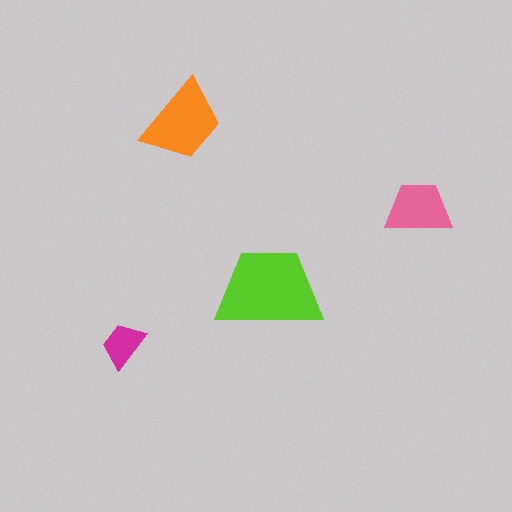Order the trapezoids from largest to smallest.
the lime one, the orange one, the pink one, the magenta one.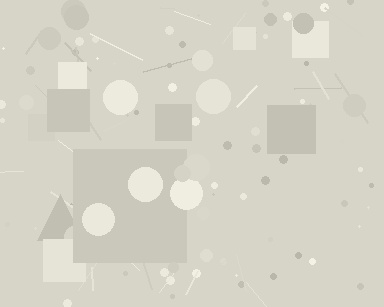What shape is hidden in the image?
A square is hidden in the image.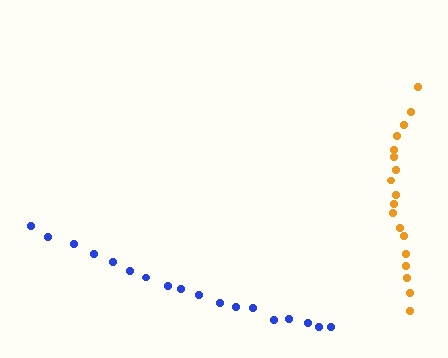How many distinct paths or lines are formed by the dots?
There are 2 distinct paths.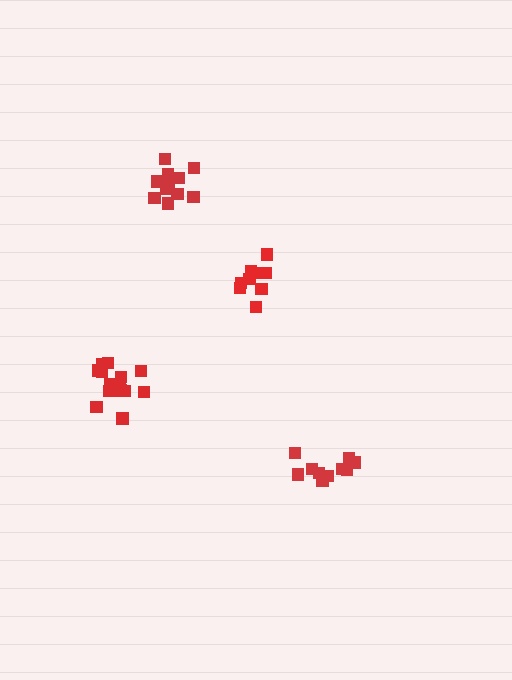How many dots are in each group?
Group 1: 11 dots, Group 2: 15 dots, Group 3: 10 dots, Group 4: 9 dots (45 total).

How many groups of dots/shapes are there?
There are 4 groups.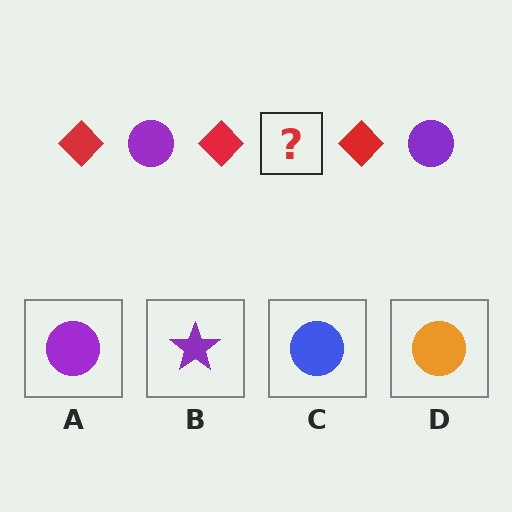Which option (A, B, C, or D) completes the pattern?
A.